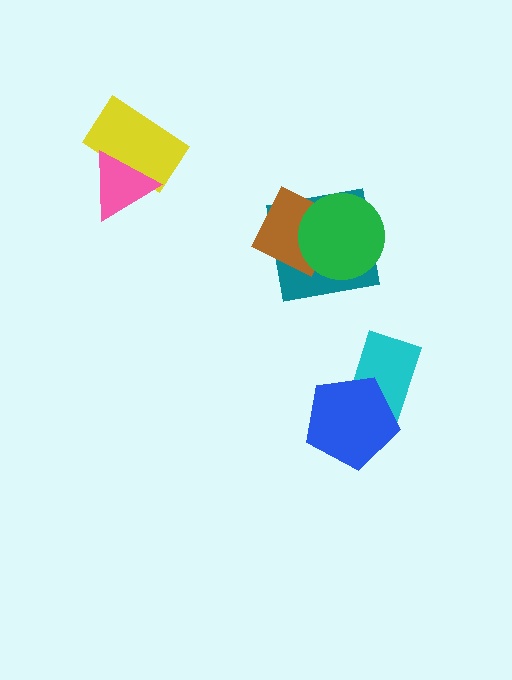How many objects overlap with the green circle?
2 objects overlap with the green circle.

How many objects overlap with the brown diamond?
2 objects overlap with the brown diamond.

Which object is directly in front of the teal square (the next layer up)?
The brown diamond is directly in front of the teal square.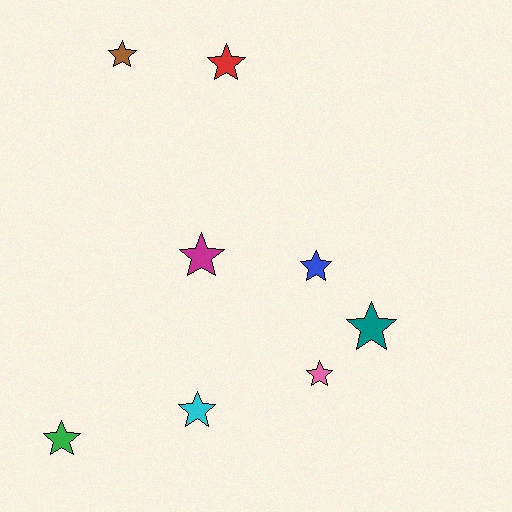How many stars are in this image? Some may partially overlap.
There are 8 stars.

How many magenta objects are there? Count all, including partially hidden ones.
There is 1 magenta object.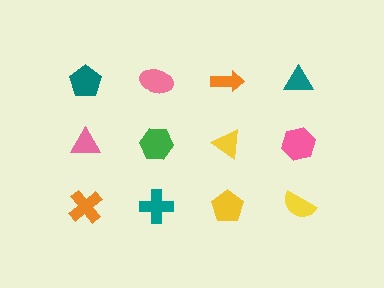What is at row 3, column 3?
A yellow pentagon.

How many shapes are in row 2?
4 shapes.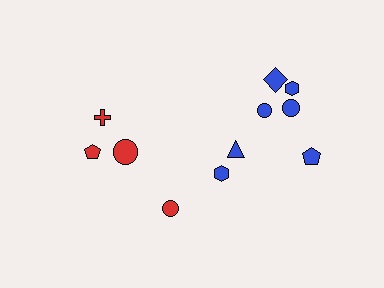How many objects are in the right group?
There are 7 objects.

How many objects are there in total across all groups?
There are 11 objects.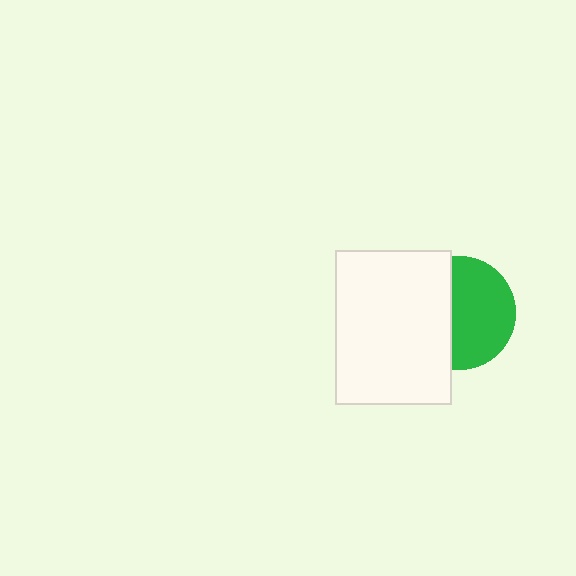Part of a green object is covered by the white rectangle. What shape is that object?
It is a circle.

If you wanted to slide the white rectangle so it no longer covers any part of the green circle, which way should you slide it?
Slide it left — that is the most direct way to separate the two shapes.